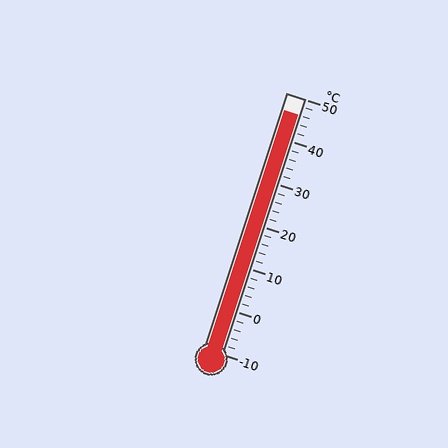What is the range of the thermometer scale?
The thermometer scale ranges from -10°C to 50°C.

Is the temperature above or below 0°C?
The temperature is above 0°C.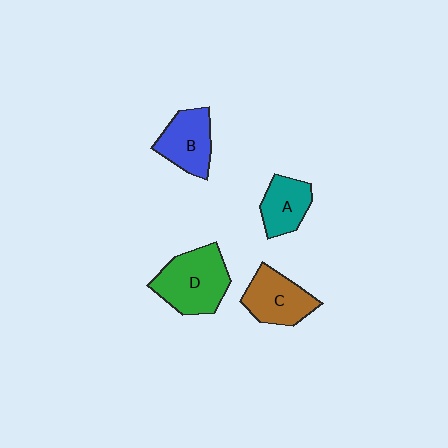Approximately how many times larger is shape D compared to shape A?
Approximately 1.7 times.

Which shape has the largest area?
Shape D (green).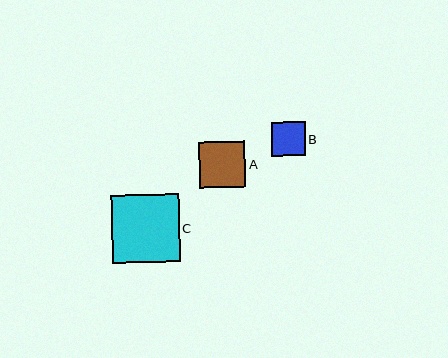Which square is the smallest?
Square B is the smallest with a size of approximately 34 pixels.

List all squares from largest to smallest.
From largest to smallest: C, A, B.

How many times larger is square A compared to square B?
Square A is approximately 1.4 times the size of square B.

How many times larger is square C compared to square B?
Square C is approximately 2.0 times the size of square B.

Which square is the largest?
Square C is the largest with a size of approximately 67 pixels.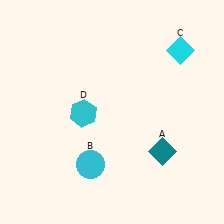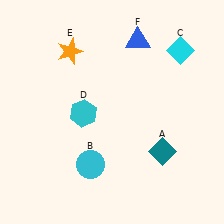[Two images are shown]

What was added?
An orange star (E), a blue triangle (F) were added in Image 2.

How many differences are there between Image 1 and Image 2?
There are 2 differences between the two images.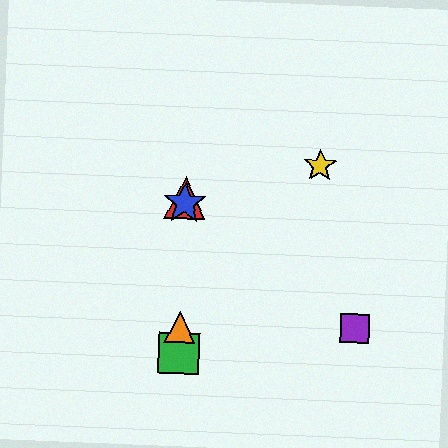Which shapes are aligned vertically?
The red triangle, the blue star, the green square, the orange triangle are aligned vertically.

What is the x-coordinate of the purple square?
The purple square is at x≈355.